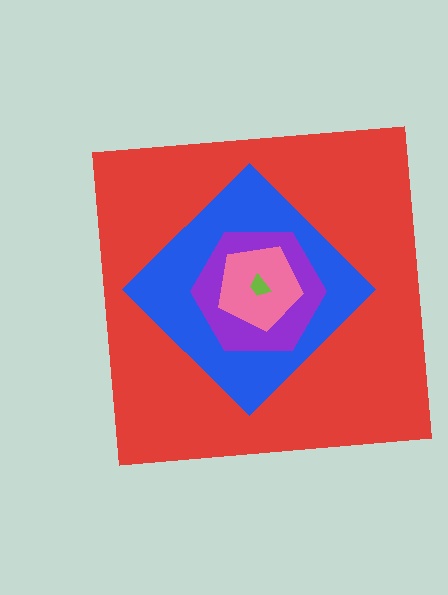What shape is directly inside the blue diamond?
The purple hexagon.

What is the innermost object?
The lime trapezoid.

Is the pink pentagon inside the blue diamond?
Yes.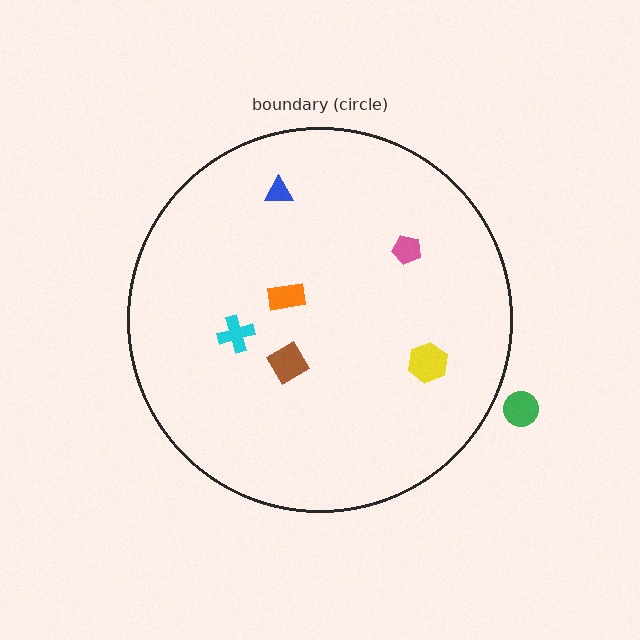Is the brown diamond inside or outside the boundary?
Inside.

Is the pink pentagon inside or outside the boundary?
Inside.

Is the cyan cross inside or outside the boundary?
Inside.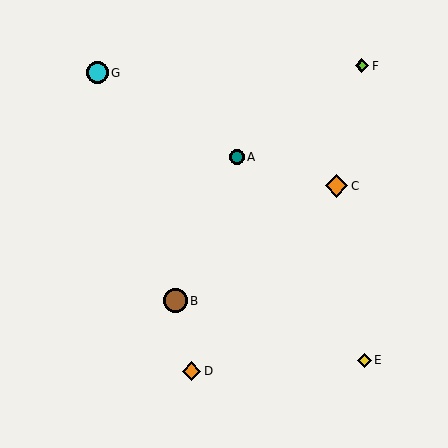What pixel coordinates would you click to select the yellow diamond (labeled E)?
Click at (365, 360) to select the yellow diamond E.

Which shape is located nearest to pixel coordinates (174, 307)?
The brown circle (labeled B) at (175, 301) is nearest to that location.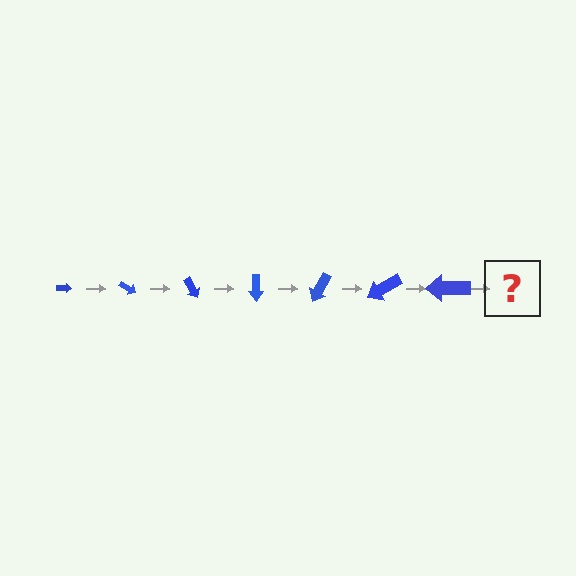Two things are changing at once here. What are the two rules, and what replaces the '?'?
The two rules are that the arrow grows larger each step and it rotates 30 degrees each step. The '?' should be an arrow, larger than the previous one and rotated 210 degrees from the start.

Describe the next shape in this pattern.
It should be an arrow, larger than the previous one and rotated 210 degrees from the start.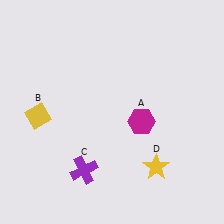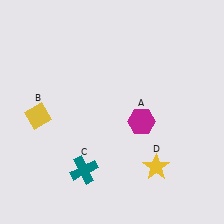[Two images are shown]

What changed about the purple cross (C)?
In Image 1, C is purple. In Image 2, it changed to teal.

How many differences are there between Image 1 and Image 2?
There is 1 difference between the two images.